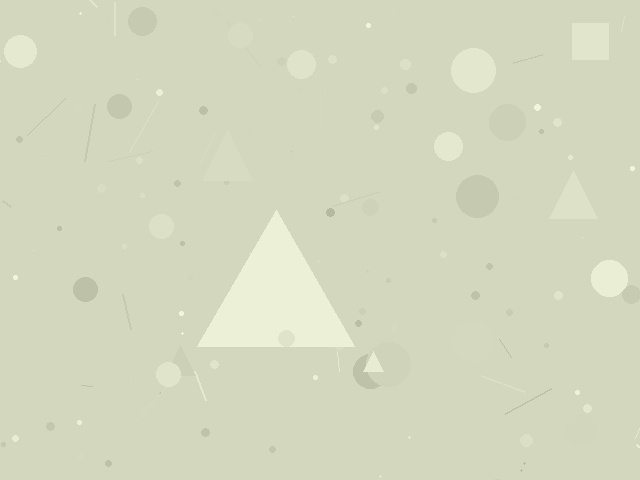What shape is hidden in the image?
A triangle is hidden in the image.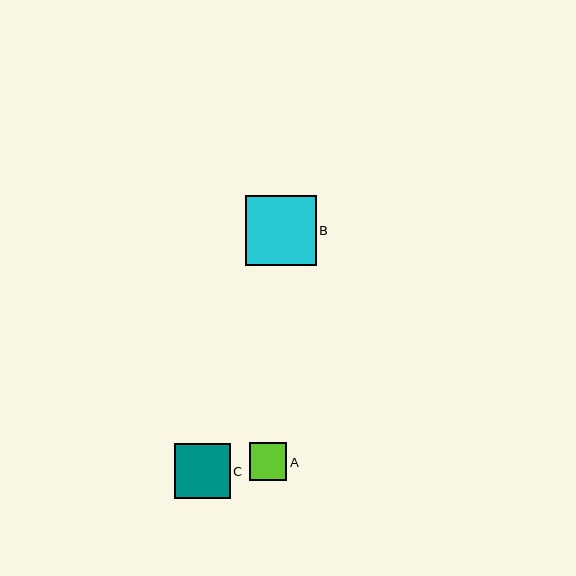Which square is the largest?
Square B is the largest with a size of approximately 70 pixels.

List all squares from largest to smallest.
From largest to smallest: B, C, A.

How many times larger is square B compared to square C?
Square B is approximately 1.3 times the size of square C.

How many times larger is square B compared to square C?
Square B is approximately 1.3 times the size of square C.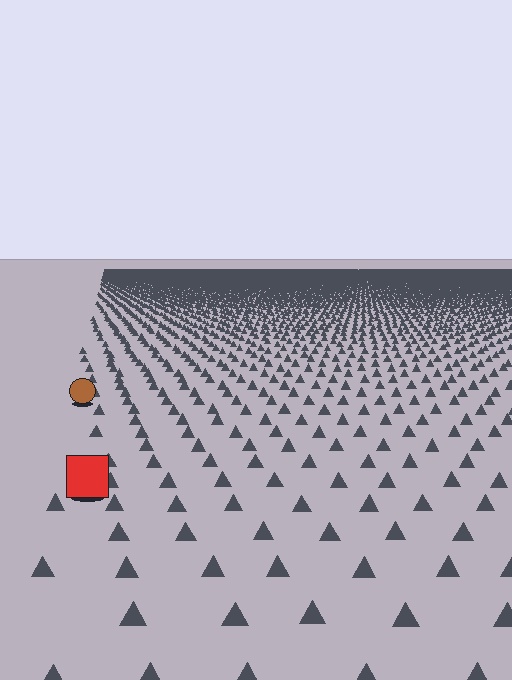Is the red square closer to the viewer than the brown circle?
Yes. The red square is closer — you can tell from the texture gradient: the ground texture is coarser near it.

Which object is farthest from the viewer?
The brown circle is farthest from the viewer. It appears smaller and the ground texture around it is denser.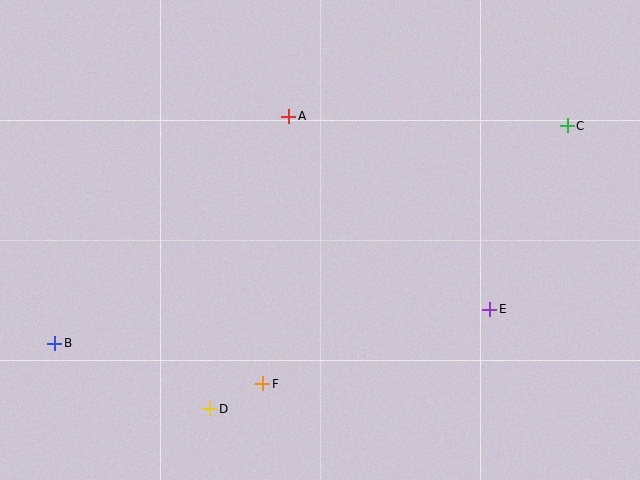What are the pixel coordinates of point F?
Point F is at (263, 384).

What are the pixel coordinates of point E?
Point E is at (490, 309).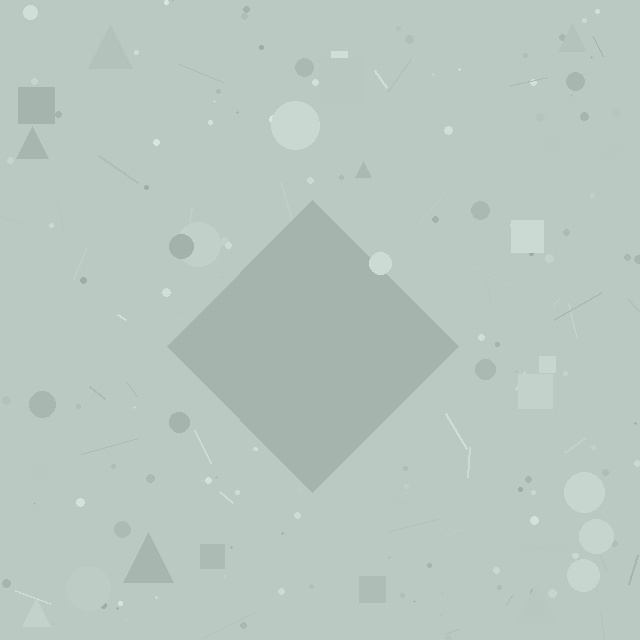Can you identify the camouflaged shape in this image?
The camouflaged shape is a diamond.